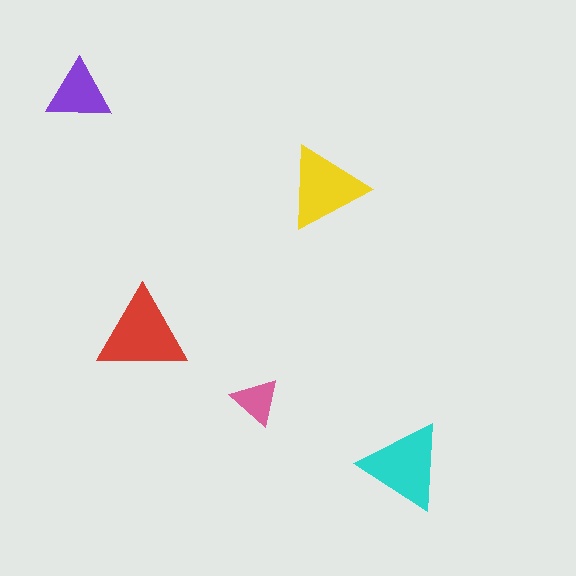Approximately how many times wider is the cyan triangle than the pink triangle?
About 2 times wider.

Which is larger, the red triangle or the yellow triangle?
The red one.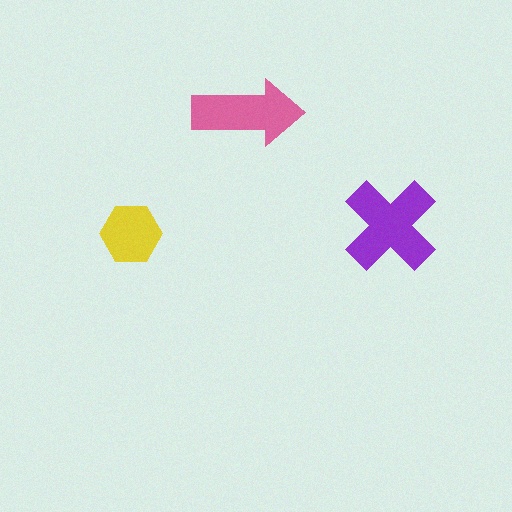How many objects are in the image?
There are 3 objects in the image.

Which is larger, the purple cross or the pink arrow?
The purple cross.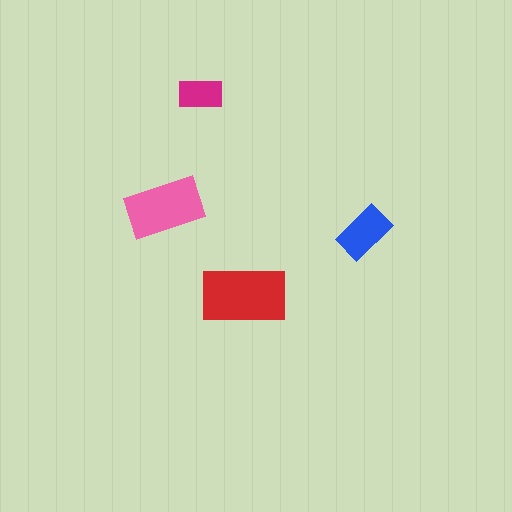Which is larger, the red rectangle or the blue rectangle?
The red one.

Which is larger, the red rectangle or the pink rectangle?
The red one.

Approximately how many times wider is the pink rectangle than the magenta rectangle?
About 1.5 times wider.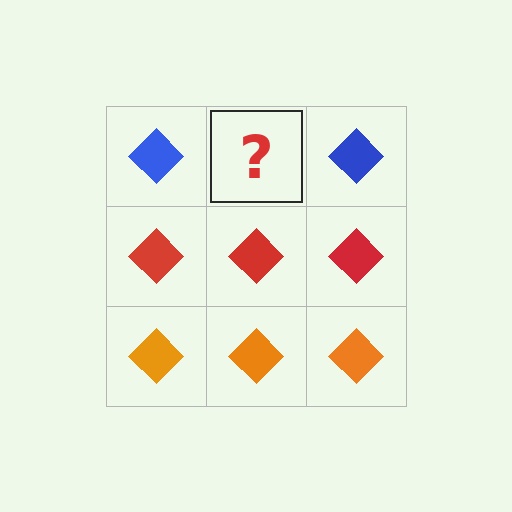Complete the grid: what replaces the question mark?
The question mark should be replaced with a blue diamond.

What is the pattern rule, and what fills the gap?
The rule is that each row has a consistent color. The gap should be filled with a blue diamond.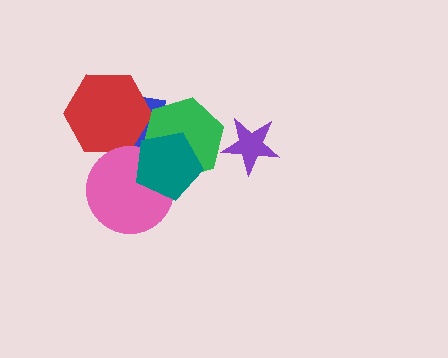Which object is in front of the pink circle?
The teal pentagon is in front of the pink circle.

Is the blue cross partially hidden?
Yes, it is partially covered by another shape.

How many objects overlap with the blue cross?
4 objects overlap with the blue cross.